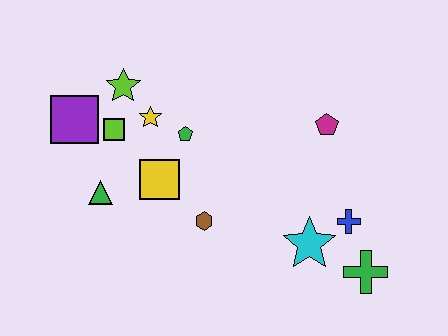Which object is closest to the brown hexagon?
The yellow square is closest to the brown hexagon.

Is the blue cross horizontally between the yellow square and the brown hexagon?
No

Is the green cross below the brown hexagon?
Yes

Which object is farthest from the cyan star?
The purple square is farthest from the cyan star.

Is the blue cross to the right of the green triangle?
Yes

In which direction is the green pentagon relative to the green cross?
The green pentagon is to the left of the green cross.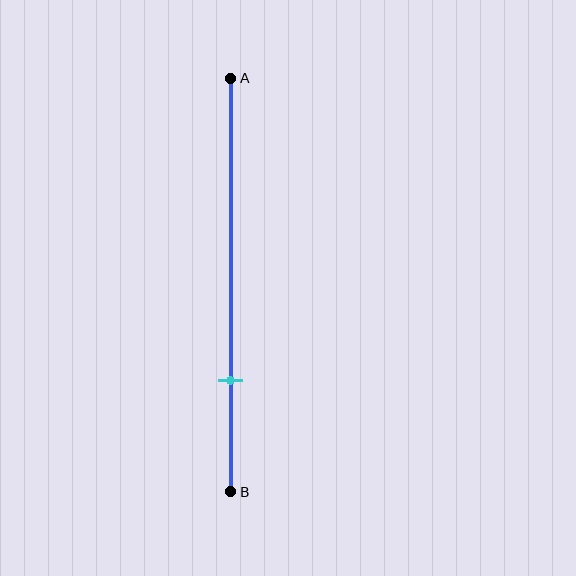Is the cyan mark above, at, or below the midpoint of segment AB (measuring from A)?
The cyan mark is below the midpoint of segment AB.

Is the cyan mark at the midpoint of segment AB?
No, the mark is at about 75% from A, not at the 50% midpoint.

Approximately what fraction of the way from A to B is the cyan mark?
The cyan mark is approximately 75% of the way from A to B.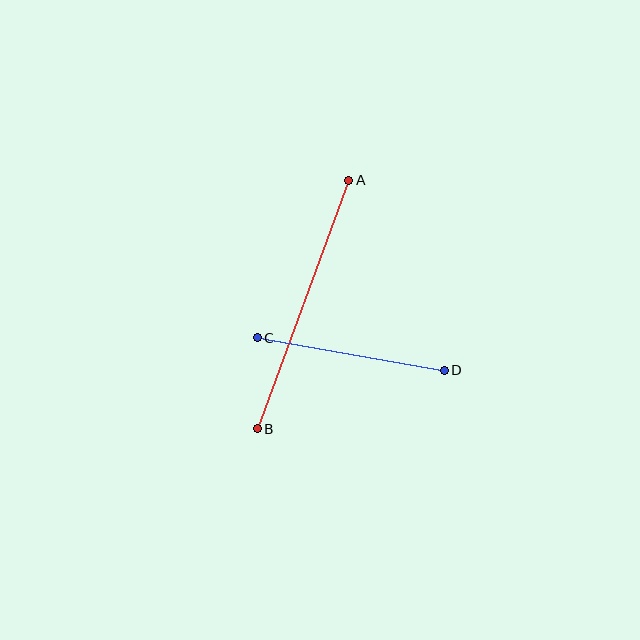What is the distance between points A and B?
The distance is approximately 265 pixels.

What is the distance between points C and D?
The distance is approximately 190 pixels.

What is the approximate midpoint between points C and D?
The midpoint is at approximately (351, 354) pixels.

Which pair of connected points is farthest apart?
Points A and B are farthest apart.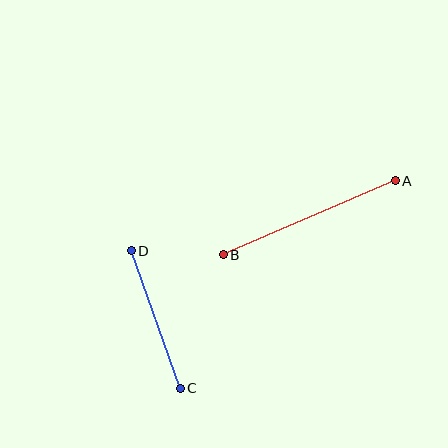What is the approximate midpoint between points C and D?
The midpoint is at approximately (156, 320) pixels.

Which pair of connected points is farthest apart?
Points A and B are farthest apart.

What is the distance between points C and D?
The distance is approximately 146 pixels.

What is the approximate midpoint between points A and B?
The midpoint is at approximately (309, 218) pixels.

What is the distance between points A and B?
The distance is approximately 188 pixels.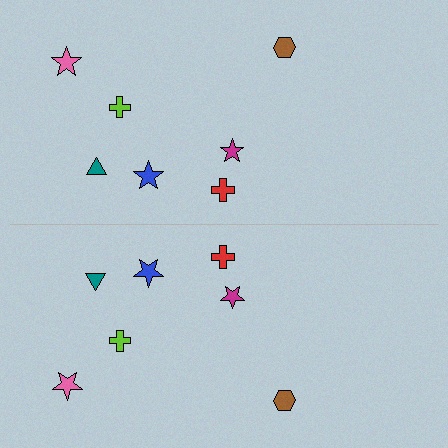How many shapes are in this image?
There are 14 shapes in this image.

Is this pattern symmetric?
Yes, this pattern has bilateral (reflection) symmetry.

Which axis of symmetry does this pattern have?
The pattern has a horizontal axis of symmetry running through the center of the image.